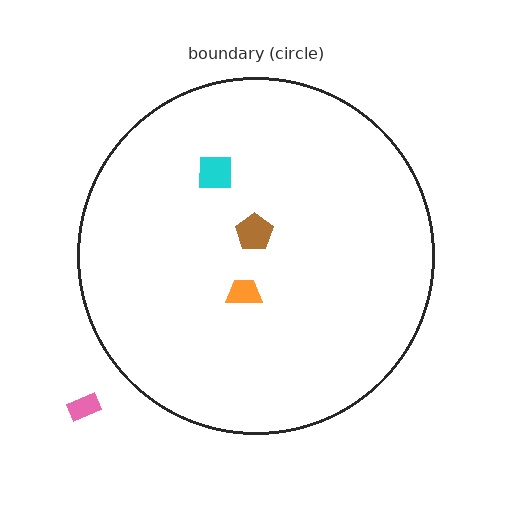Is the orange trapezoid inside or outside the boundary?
Inside.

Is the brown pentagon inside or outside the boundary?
Inside.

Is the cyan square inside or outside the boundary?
Inside.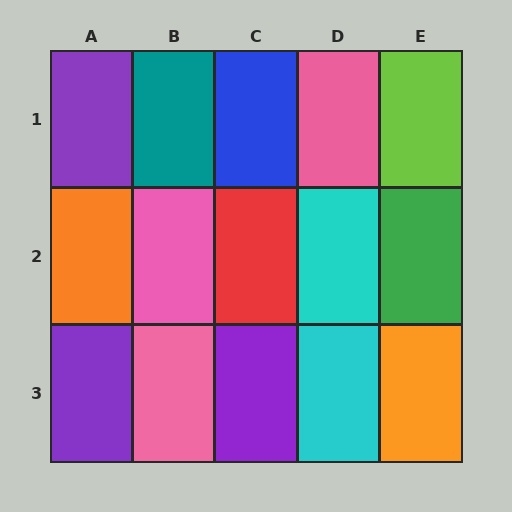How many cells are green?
1 cell is green.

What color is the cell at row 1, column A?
Purple.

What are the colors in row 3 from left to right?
Purple, pink, purple, cyan, orange.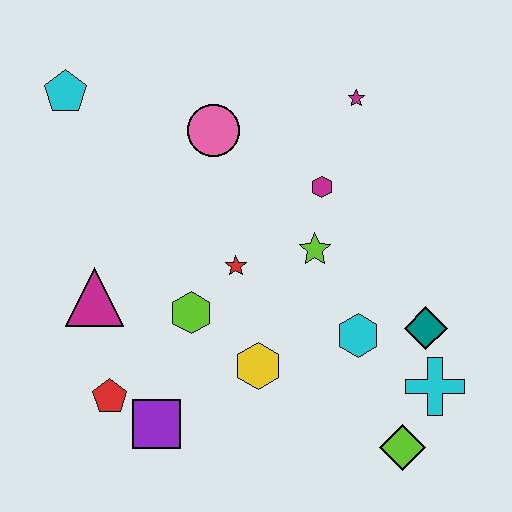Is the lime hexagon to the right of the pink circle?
No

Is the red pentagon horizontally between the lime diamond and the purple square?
No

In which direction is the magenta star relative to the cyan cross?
The magenta star is above the cyan cross.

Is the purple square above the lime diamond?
Yes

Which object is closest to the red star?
The lime hexagon is closest to the red star.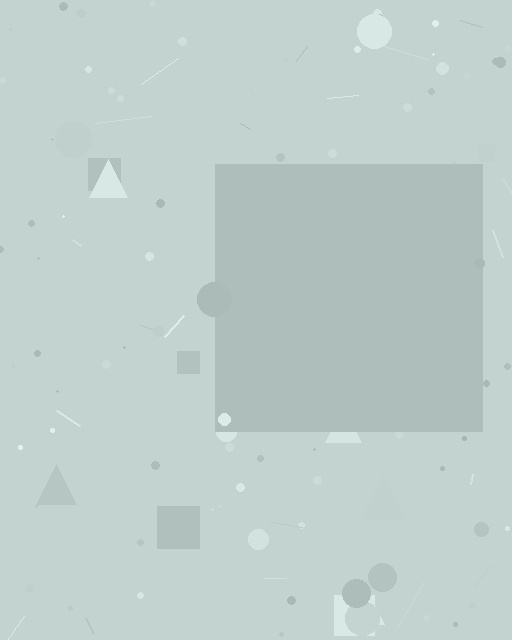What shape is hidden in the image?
A square is hidden in the image.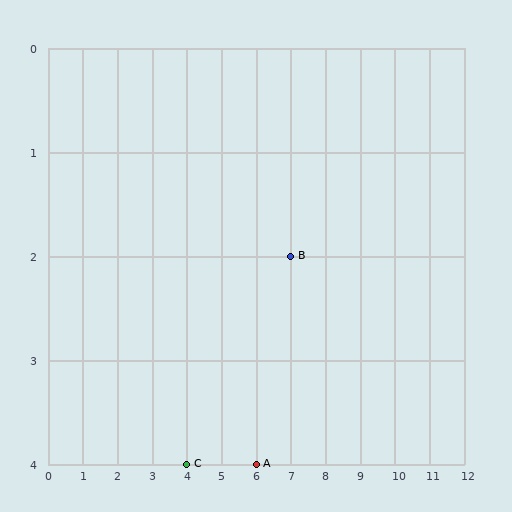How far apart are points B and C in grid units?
Points B and C are 3 columns and 2 rows apart (about 3.6 grid units diagonally).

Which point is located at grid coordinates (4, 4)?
Point C is at (4, 4).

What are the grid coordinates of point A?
Point A is at grid coordinates (6, 4).